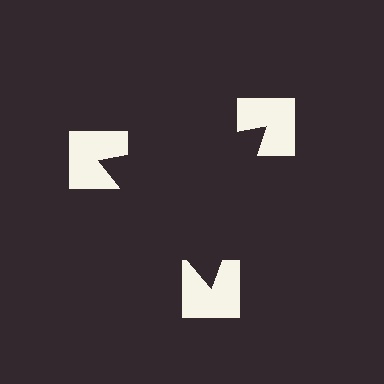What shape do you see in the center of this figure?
An illusory triangle — its edges are inferred from the aligned wedge cuts in the notched squares, not physically drawn.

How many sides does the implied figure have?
3 sides.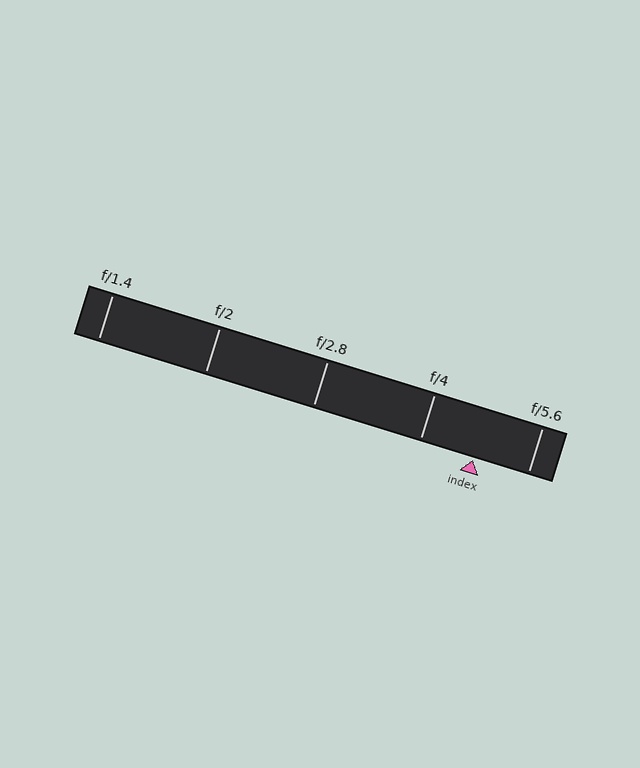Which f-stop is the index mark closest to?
The index mark is closest to f/4.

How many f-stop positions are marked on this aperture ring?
There are 5 f-stop positions marked.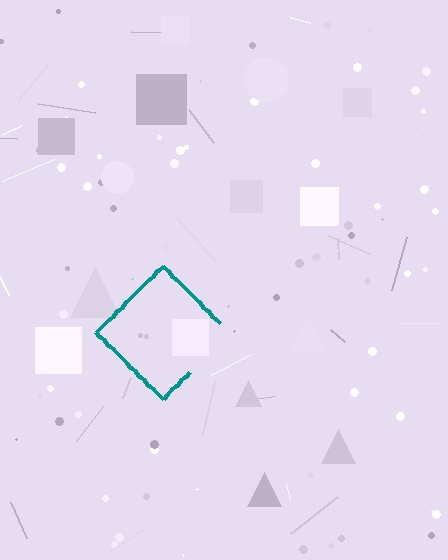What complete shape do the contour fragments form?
The contour fragments form a diamond.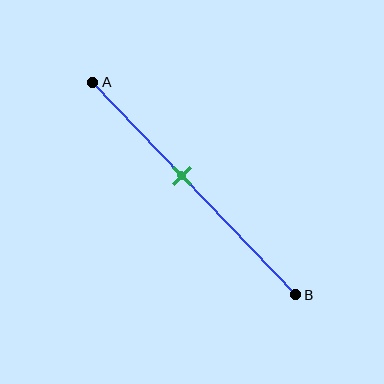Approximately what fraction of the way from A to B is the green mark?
The green mark is approximately 45% of the way from A to B.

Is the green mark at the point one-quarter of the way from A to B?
No, the mark is at about 45% from A, not at the 25% one-quarter point.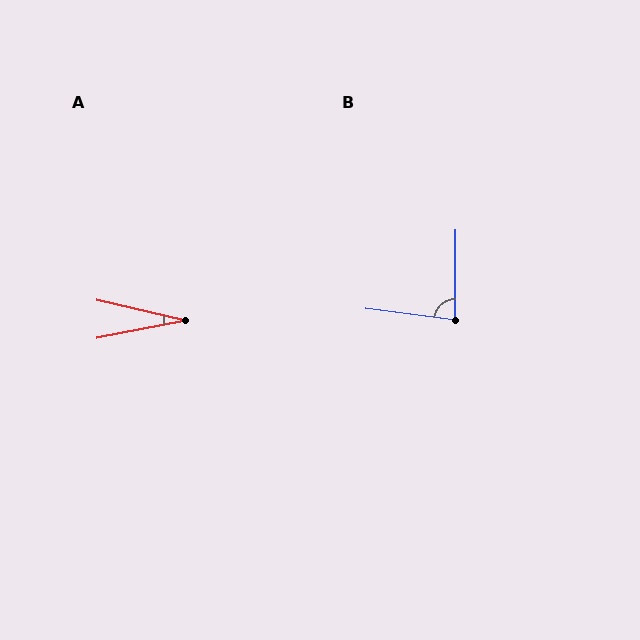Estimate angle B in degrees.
Approximately 83 degrees.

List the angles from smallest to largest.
A (24°), B (83°).